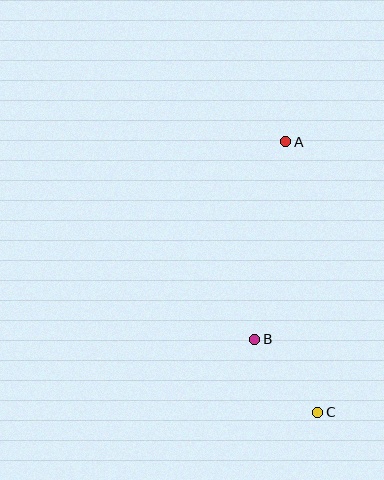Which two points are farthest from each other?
Points A and C are farthest from each other.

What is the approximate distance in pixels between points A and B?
The distance between A and B is approximately 200 pixels.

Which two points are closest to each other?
Points B and C are closest to each other.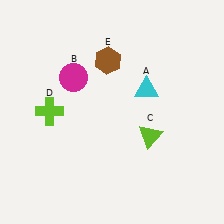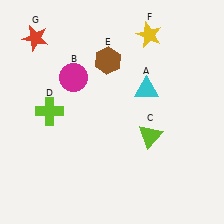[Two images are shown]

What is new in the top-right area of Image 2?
A yellow star (F) was added in the top-right area of Image 2.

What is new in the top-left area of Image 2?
A red star (G) was added in the top-left area of Image 2.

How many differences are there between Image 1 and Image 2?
There are 2 differences between the two images.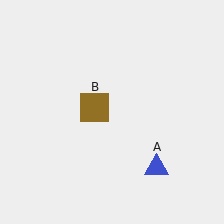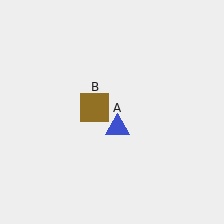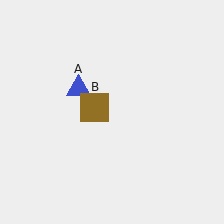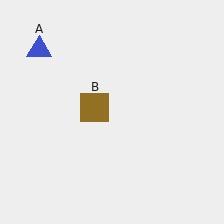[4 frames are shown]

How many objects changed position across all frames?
1 object changed position: blue triangle (object A).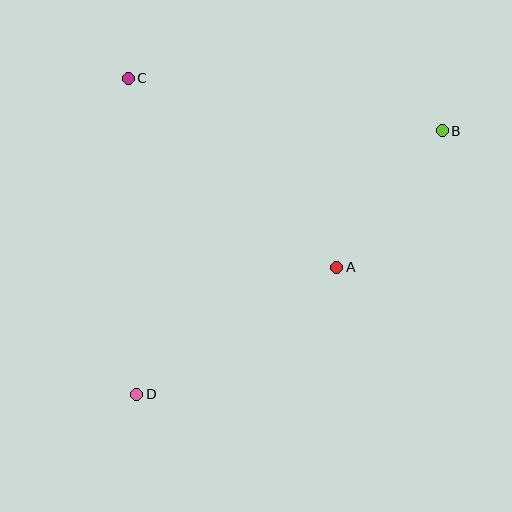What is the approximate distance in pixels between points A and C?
The distance between A and C is approximately 281 pixels.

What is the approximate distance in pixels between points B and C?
The distance between B and C is approximately 318 pixels.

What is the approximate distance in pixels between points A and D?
The distance between A and D is approximately 237 pixels.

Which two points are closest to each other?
Points A and B are closest to each other.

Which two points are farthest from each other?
Points B and D are farthest from each other.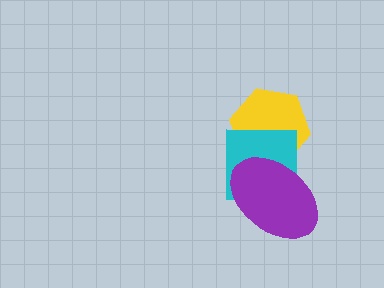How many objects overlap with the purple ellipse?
2 objects overlap with the purple ellipse.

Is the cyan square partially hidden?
Yes, it is partially covered by another shape.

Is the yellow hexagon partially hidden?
Yes, it is partially covered by another shape.